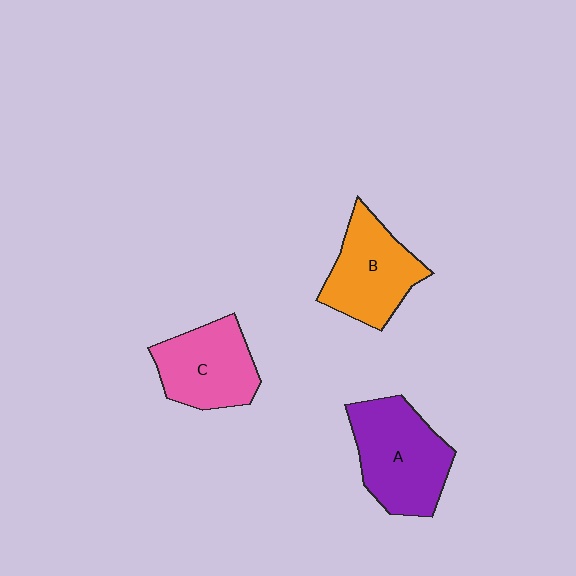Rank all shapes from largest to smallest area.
From largest to smallest: A (purple), B (orange), C (pink).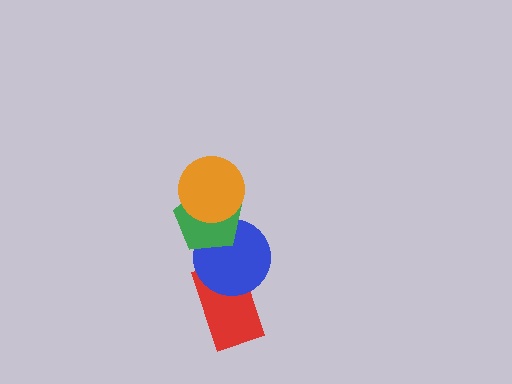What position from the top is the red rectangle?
The red rectangle is 4th from the top.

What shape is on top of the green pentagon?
The orange circle is on top of the green pentagon.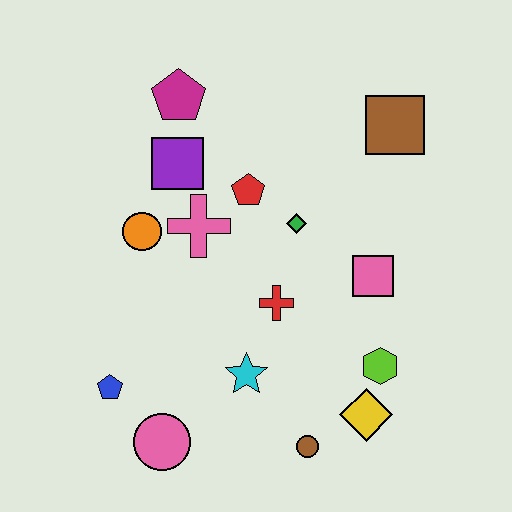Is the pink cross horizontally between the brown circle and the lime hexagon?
No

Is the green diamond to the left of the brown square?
Yes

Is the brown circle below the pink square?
Yes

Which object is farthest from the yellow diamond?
The magenta pentagon is farthest from the yellow diamond.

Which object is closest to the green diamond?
The red pentagon is closest to the green diamond.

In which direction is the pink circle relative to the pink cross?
The pink circle is below the pink cross.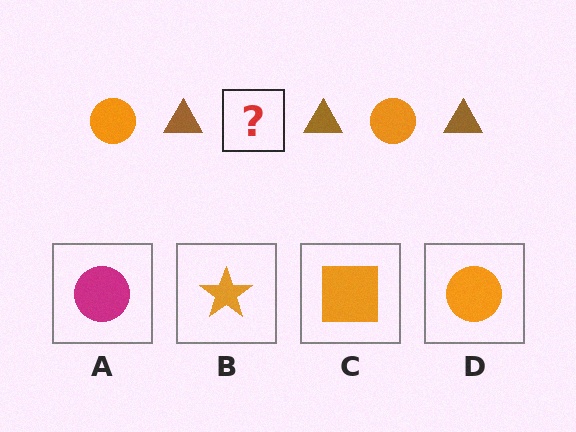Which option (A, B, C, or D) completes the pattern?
D.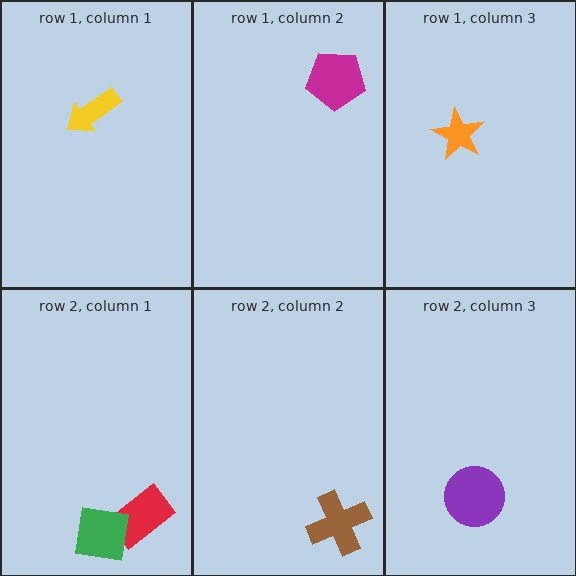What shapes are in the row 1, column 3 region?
The orange star.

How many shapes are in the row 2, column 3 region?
1.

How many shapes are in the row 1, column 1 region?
1.